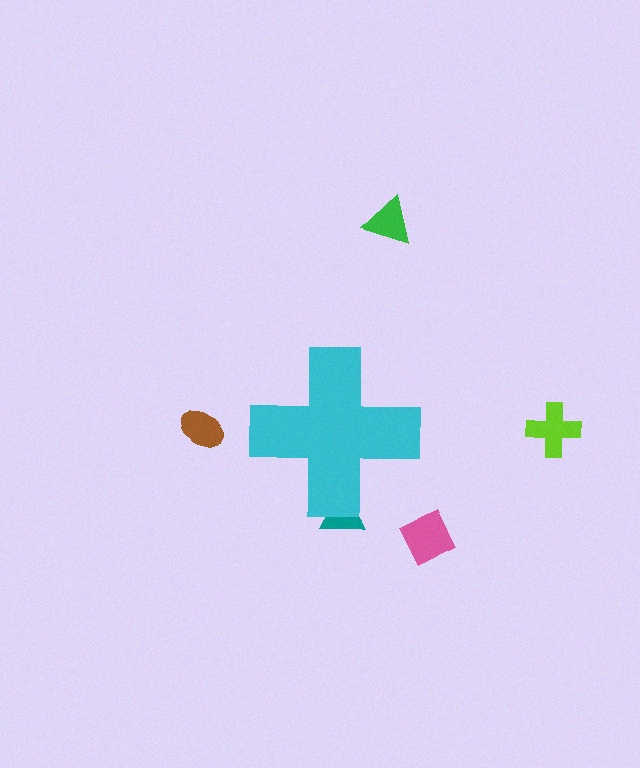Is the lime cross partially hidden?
No, the lime cross is fully visible.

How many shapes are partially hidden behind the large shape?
1 shape is partially hidden.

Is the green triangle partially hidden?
No, the green triangle is fully visible.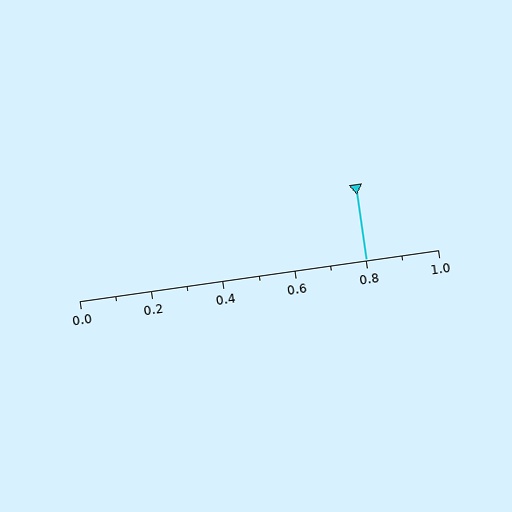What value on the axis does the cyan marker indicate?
The marker indicates approximately 0.8.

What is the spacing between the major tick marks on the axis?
The major ticks are spaced 0.2 apart.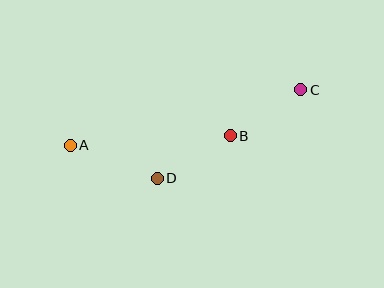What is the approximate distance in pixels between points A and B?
The distance between A and B is approximately 160 pixels.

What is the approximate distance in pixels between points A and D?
The distance between A and D is approximately 93 pixels.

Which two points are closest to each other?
Points B and C are closest to each other.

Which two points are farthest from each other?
Points A and C are farthest from each other.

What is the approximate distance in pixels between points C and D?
The distance between C and D is approximately 168 pixels.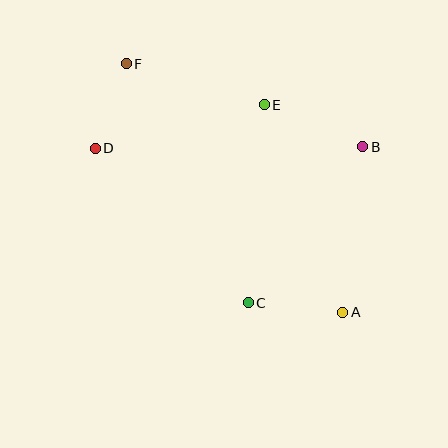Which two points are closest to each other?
Points D and F are closest to each other.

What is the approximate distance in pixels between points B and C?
The distance between B and C is approximately 194 pixels.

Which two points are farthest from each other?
Points A and F are farthest from each other.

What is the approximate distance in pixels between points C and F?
The distance between C and F is approximately 268 pixels.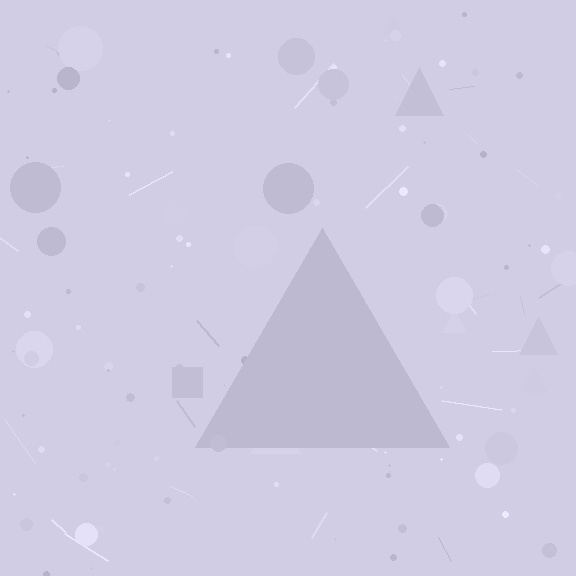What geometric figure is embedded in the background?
A triangle is embedded in the background.